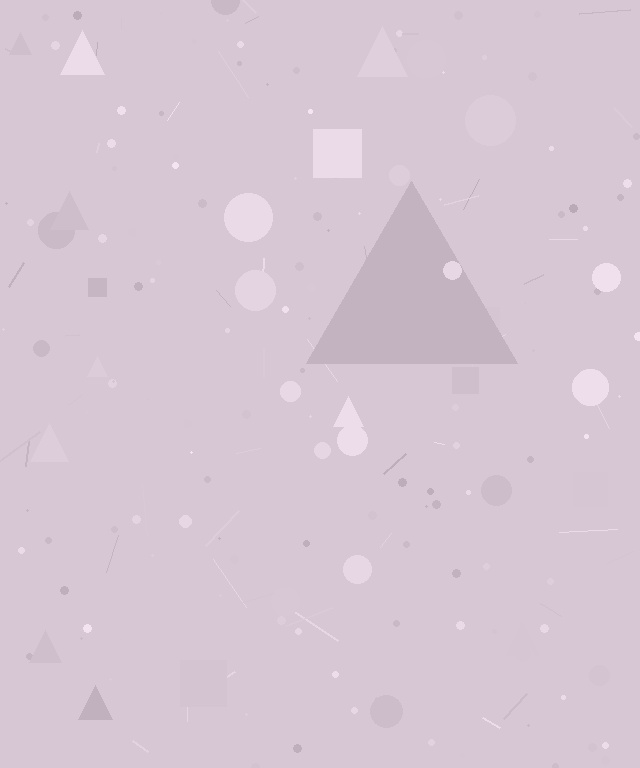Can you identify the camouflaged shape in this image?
The camouflaged shape is a triangle.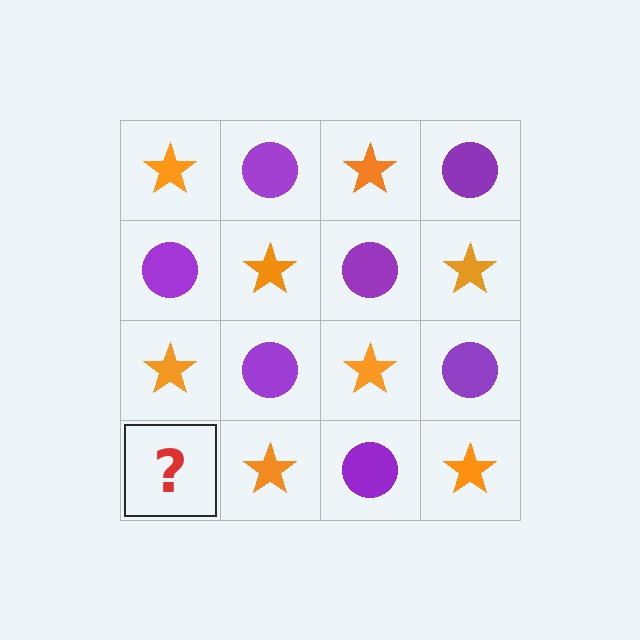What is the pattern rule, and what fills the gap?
The rule is that it alternates orange star and purple circle in a checkerboard pattern. The gap should be filled with a purple circle.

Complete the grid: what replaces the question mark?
The question mark should be replaced with a purple circle.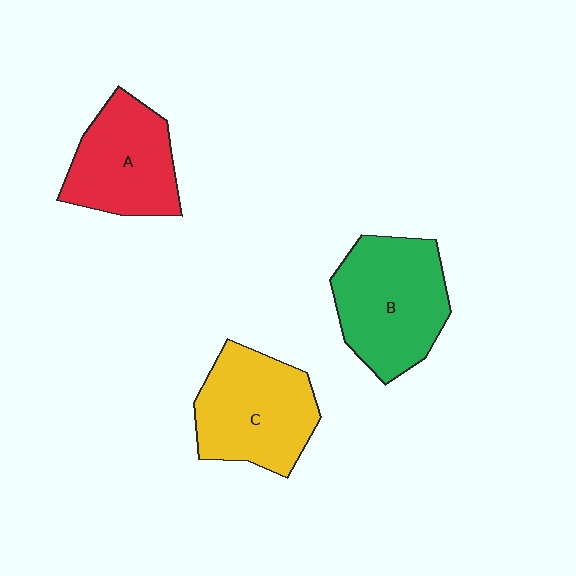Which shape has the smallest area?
Shape A (red).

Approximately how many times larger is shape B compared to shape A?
Approximately 1.2 times.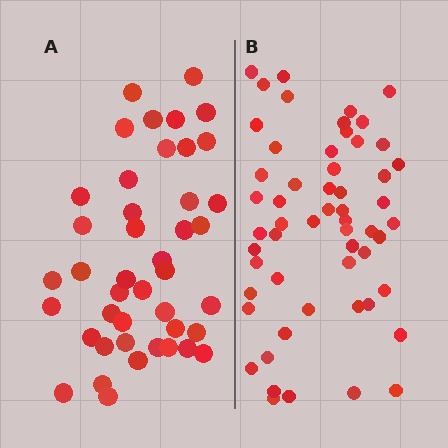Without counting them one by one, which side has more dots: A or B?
Region B (the right region) has more dots.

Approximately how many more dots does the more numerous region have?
Region B has approximately 15 more dots than region A.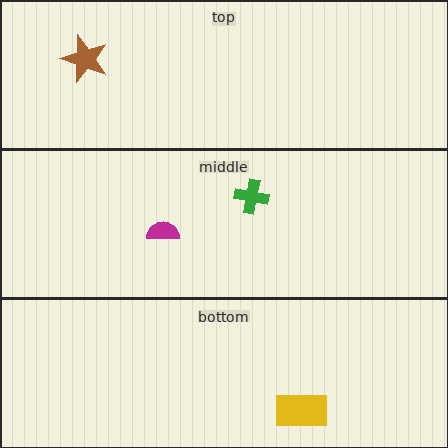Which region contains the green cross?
The middle region.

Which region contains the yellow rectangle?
The bottom region.